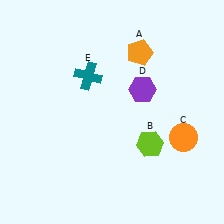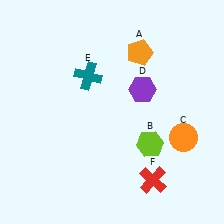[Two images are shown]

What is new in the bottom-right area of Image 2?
A red cross (F) was added in the bottom-right area of Image 2.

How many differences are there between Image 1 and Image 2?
There is 1 difference between the two images.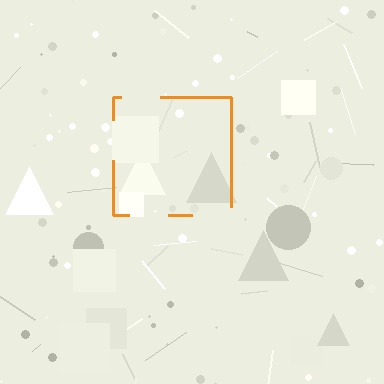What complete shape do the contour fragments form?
The contour fragments form a square.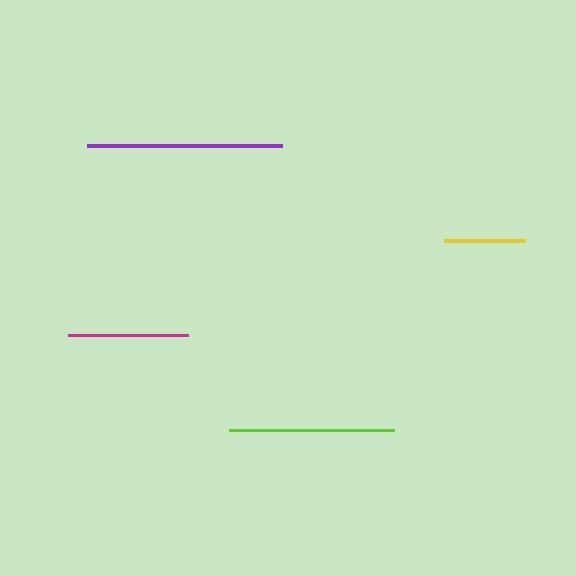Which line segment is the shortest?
The yellow line is the shortest at approximately 81 pixels.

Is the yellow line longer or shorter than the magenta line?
The magenta line is longer than the yellow line.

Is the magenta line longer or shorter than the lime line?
The lime line is longer than the magenta line.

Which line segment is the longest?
The purple line is the longest at approximately 194 pixels.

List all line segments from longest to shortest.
From longest to shortest: purple, lime, magenta, yellow.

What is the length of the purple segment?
The purple segment is approximately 194 pixels long.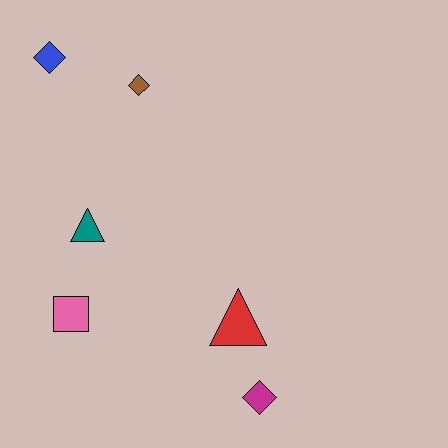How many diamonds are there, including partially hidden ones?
There are 3 diamonds.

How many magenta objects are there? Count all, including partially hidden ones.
There is 1 magenta object.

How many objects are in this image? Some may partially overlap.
There are 6 objects.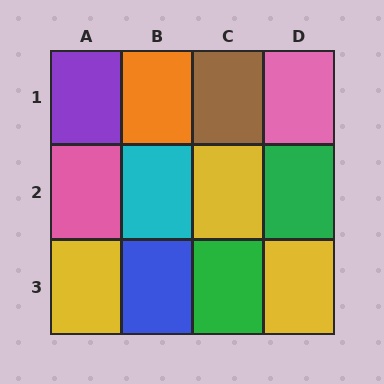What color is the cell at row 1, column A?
Purple.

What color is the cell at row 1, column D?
Pink.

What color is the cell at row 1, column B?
Orange.